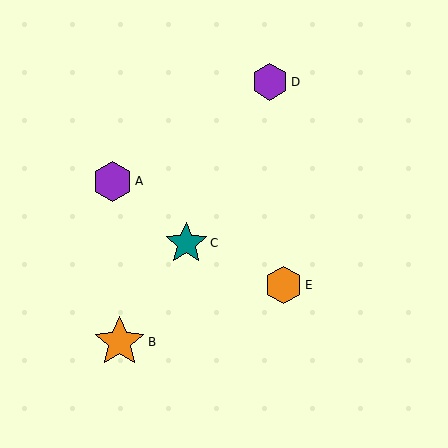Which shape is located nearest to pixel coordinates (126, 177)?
The purple hexagon (labeled A) at (112, 181) is nearest to that location.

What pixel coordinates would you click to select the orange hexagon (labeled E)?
Click at (284, 285) to select the orange hexagon E.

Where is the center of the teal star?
The center of the teal star is at (186, 243).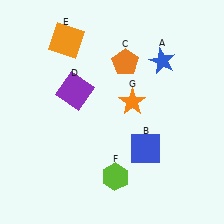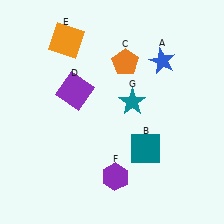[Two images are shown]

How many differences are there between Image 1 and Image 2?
There are 3 differences between the two images.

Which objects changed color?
B changed from blue to teal. F changed from lime to purple. G changed from orange to teal.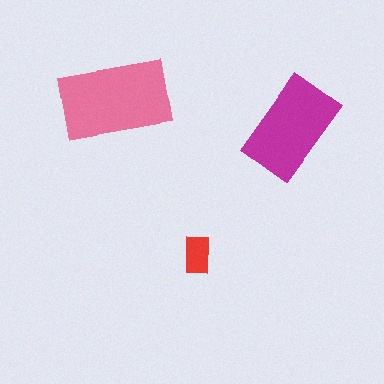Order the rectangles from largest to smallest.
the pink one, the magenta one, the red one.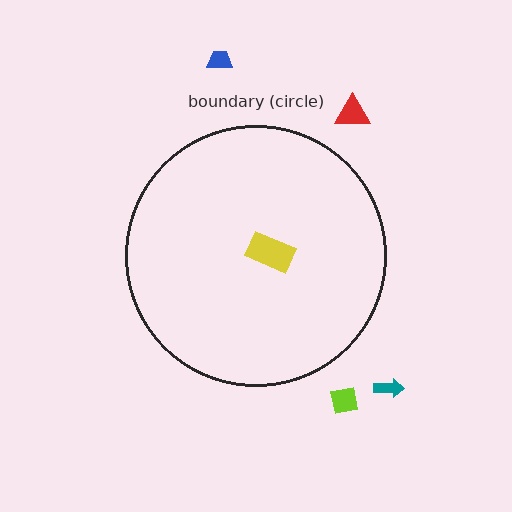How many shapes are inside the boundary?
1 inside, 4 outside.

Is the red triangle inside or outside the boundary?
Outside.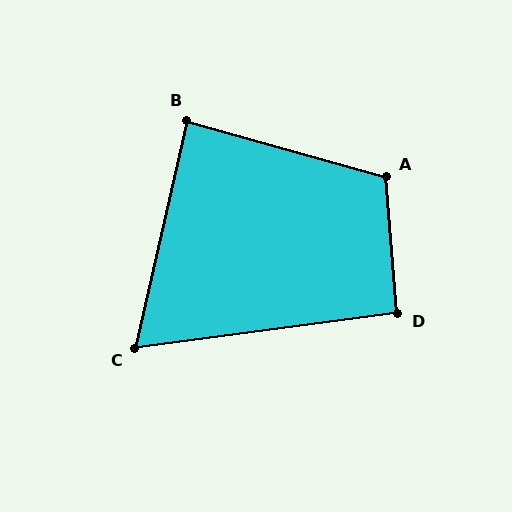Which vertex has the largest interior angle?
A, at approximately 110 degrees.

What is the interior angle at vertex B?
Approximately 87 degrees (approximately right).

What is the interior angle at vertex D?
Approximately 93 degrees (approximately right).